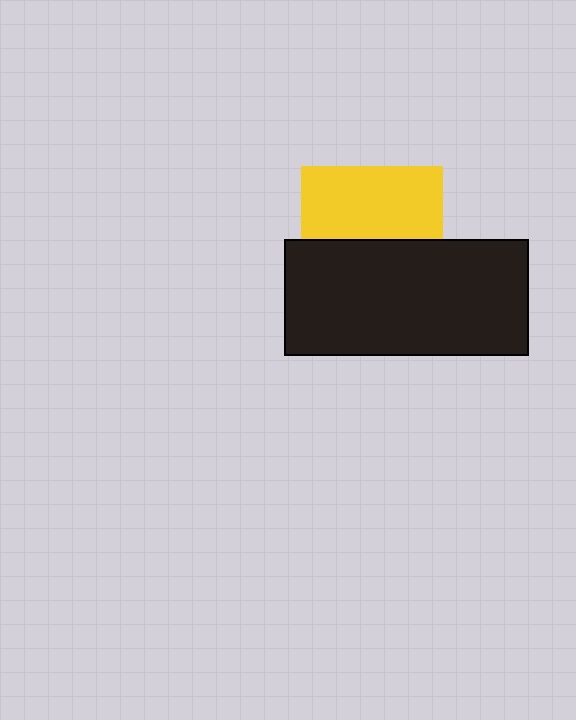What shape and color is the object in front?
The object in front is a black rectangle.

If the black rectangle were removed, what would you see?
You would see the complete yellow square.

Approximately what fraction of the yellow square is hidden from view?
Roughly 48% of the yellow square is hidden behind the black rectangle.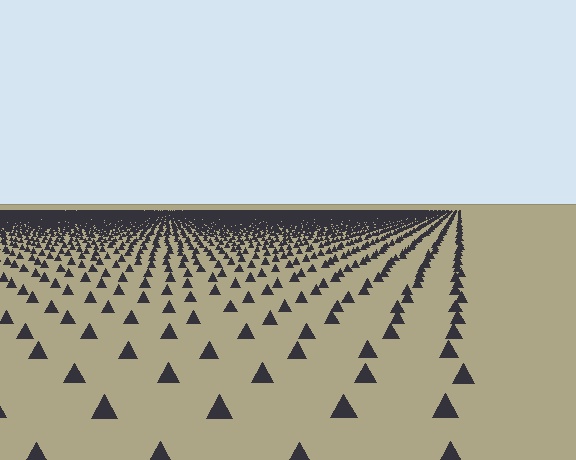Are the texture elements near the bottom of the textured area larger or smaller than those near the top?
Larger. Near the bottom, elements are closer to the viewer and appear at a bigger on-screen size.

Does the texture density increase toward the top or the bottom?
Density increases toward the top.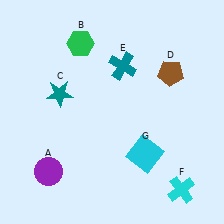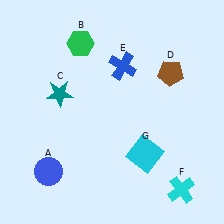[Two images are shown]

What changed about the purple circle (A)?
In Image 1, A is purple. In Image 2, it changed to blue.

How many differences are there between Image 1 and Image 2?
There are 2 differences between the two images.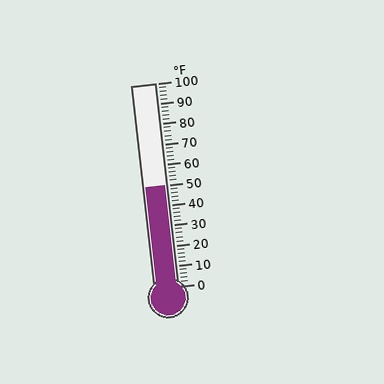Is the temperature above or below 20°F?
The temperature is above 20°F.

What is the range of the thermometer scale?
The thermometer scale ranges from 0°F to 100°F.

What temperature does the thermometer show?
The thermometer shows approximately 50°F.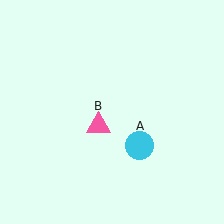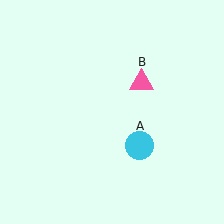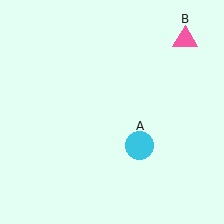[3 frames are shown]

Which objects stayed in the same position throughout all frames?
Cyan circle (object A) remained stationary.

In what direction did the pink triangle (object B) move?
The pink triangle (object B) moved up and to the right.